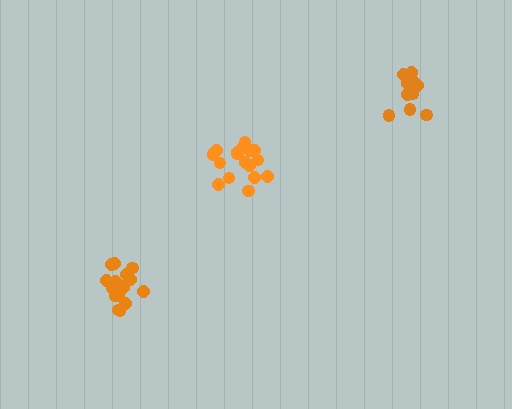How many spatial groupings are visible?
There are 3 spatial groupings.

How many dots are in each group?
Group 1: 17 dots, Group 2: 11 dots, Group 3: 17 dots (45 total).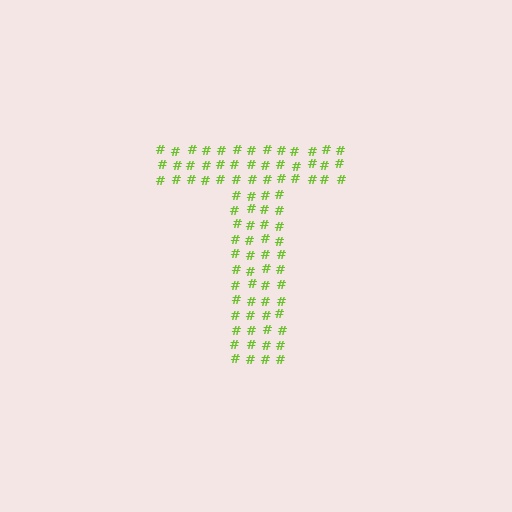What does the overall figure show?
The overall figure shows the letter T.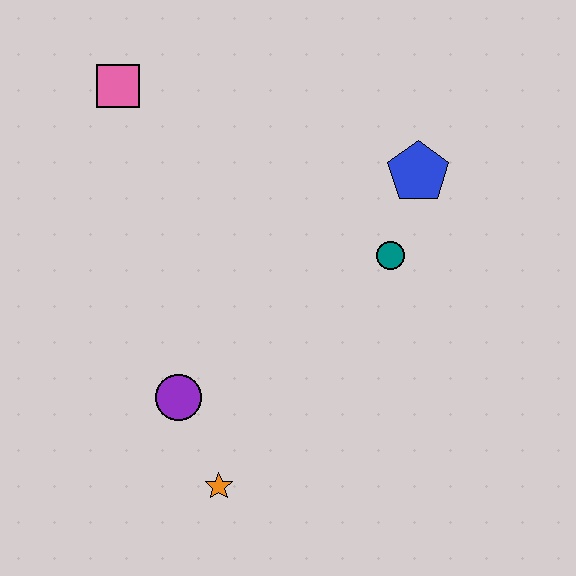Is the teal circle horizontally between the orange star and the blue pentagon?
Yes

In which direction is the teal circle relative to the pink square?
The teal circle is to the right of the pink square.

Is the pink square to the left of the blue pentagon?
Yes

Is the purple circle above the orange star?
Yes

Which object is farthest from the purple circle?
The blue pentagon is farthest from the purple circle.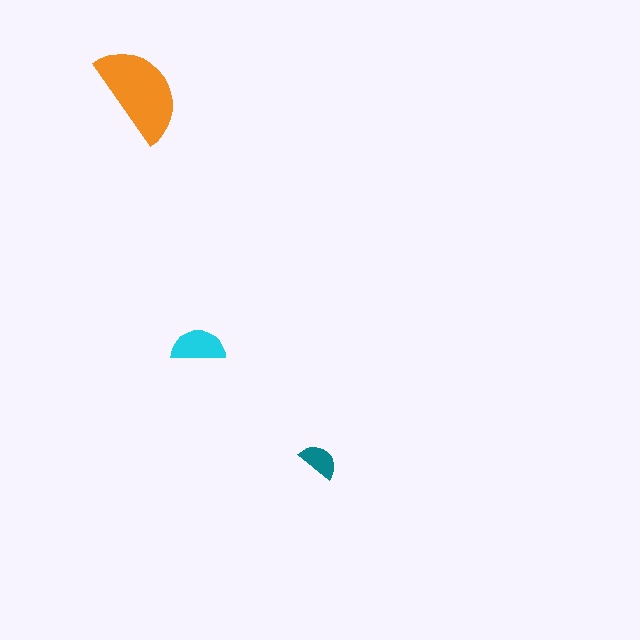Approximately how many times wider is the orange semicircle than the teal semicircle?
About 2.5 times wider.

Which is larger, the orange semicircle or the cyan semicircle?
The orange one.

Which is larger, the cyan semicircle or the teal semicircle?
The cyan one.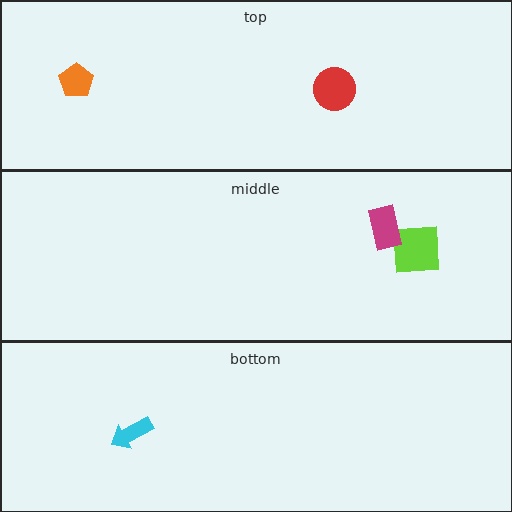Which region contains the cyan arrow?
The bottom region.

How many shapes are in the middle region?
2.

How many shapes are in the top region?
2.